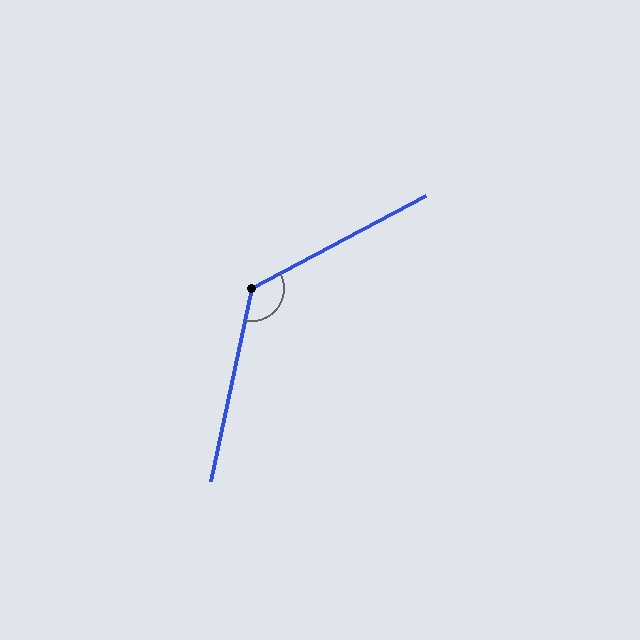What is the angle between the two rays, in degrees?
Approximately 130 degrees.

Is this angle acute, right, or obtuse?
It is obtuse.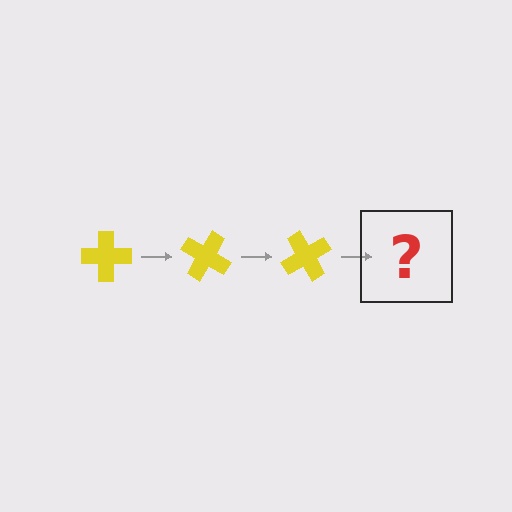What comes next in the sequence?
The next element should be a yellow cross rotated 90 degrees.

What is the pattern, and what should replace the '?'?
The pattern is that the cross rotates 30 degrees each step. The '?' should be a yellow cross rotated 90 degrees.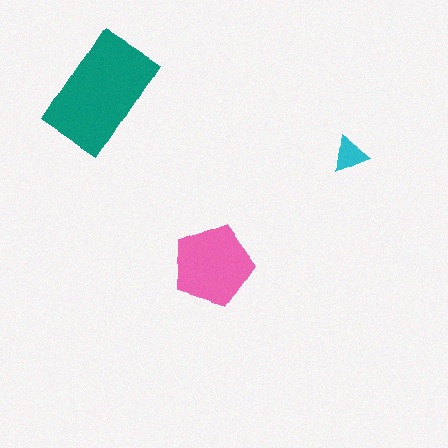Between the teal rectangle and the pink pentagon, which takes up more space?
The teal rectangle.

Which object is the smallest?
The cyan triangle.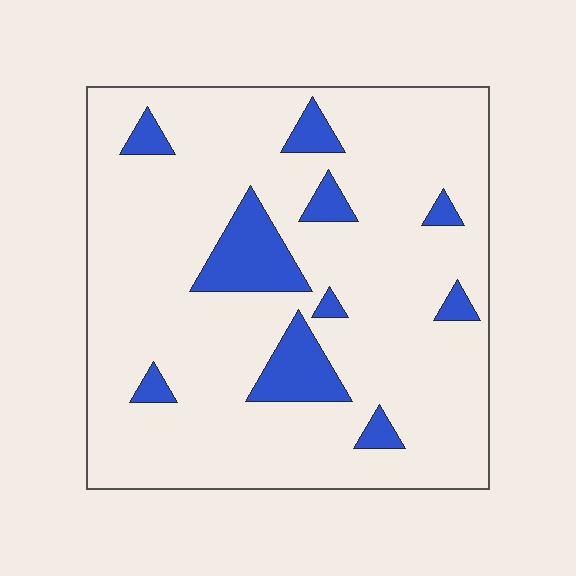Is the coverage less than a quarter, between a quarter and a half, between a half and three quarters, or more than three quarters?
Less than a quarter.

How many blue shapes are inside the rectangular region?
10.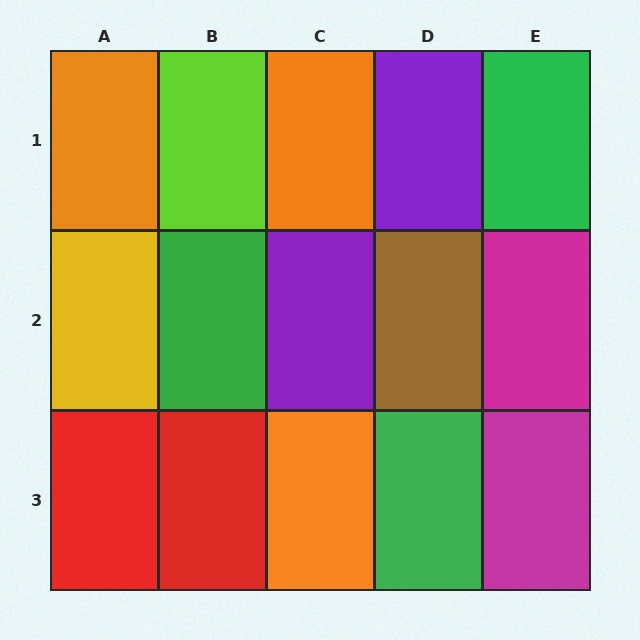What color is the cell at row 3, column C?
Orange.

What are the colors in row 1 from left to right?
Orange, lime, orange, purple, green.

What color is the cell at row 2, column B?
Green.